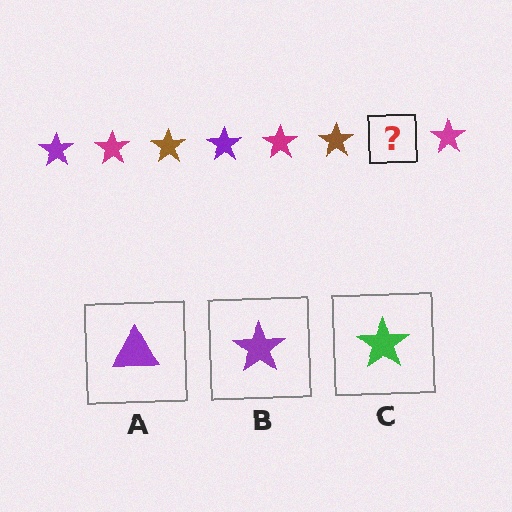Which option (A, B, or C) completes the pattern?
B.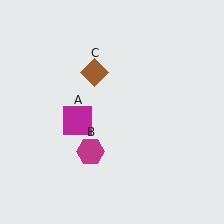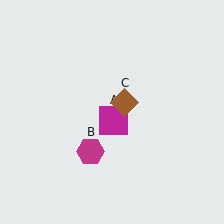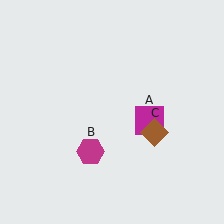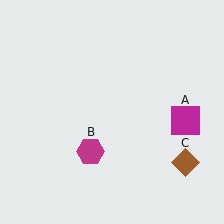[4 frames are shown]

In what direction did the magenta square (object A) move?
The magenta square (object A) moved right.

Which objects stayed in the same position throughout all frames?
Magenta hexagon (object B) remained stationary.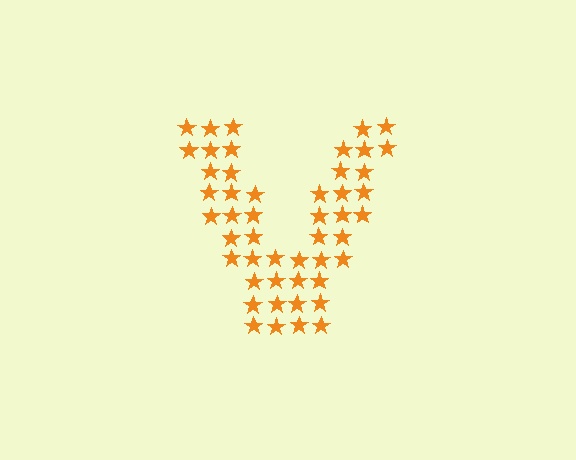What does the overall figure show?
The overall figure shows the letter V.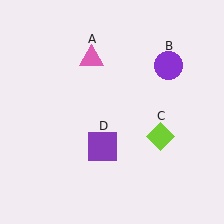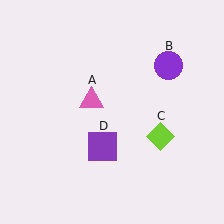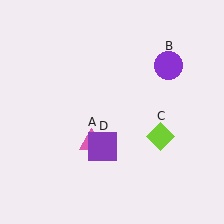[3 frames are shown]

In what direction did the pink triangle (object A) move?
The pink triangle (object A) moved down.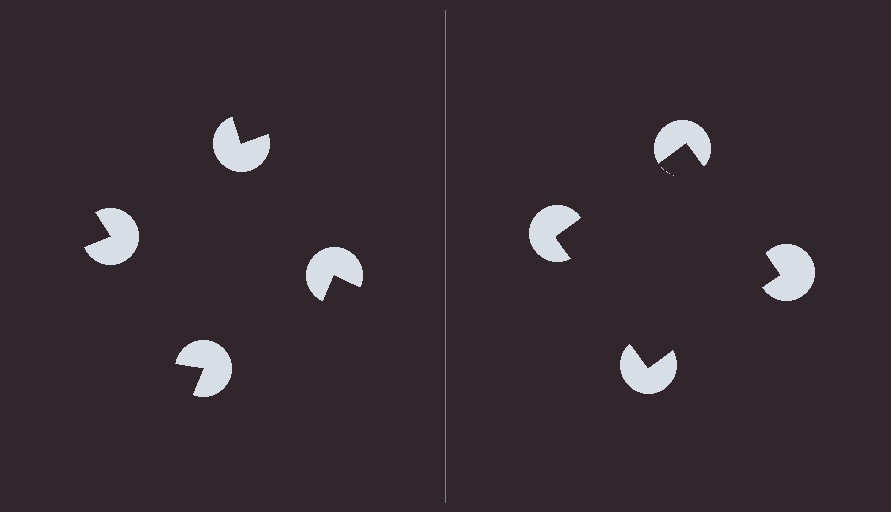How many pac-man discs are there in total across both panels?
8 — 4 on each side.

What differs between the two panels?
The pac-man discs are positioned identically on both sides; only the wedge orientations differ. On the right they align to a square; on the left they are misaligned.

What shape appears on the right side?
An illusory square.